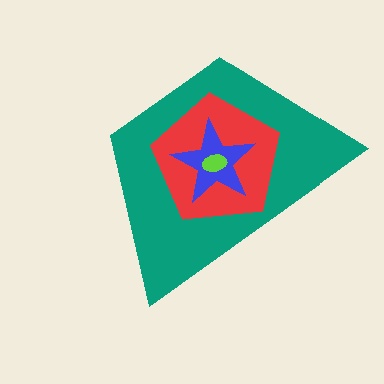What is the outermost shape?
The teal trapezoid.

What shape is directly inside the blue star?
The lime ellipse.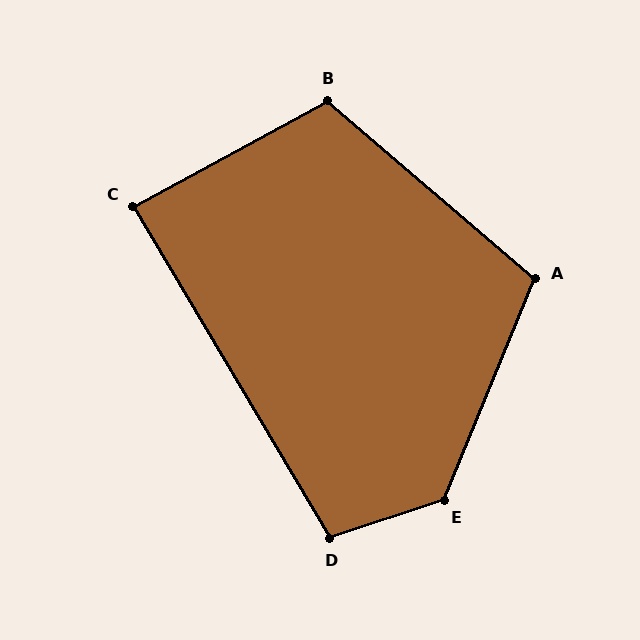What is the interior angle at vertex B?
Approximately 111 degrees (obtuse).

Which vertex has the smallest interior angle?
C, at approximately 88 degrees.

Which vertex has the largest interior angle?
E, at approximately 131 degrees.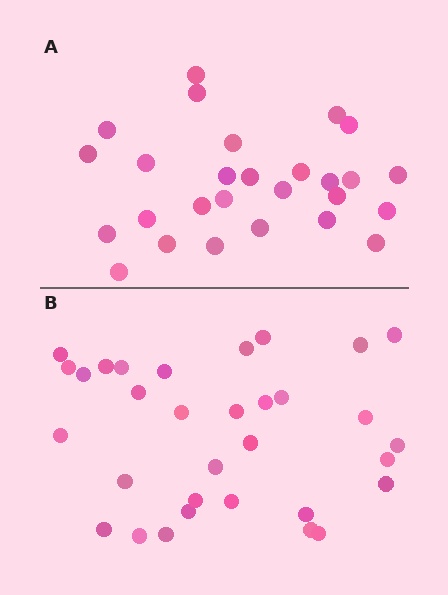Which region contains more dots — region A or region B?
Region B (the bottom region) has more dots.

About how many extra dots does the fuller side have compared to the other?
Region B has about 5 more dots than region A.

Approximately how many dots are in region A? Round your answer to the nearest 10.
About 30 dots. (The exact count is 27, which rounds to 30.)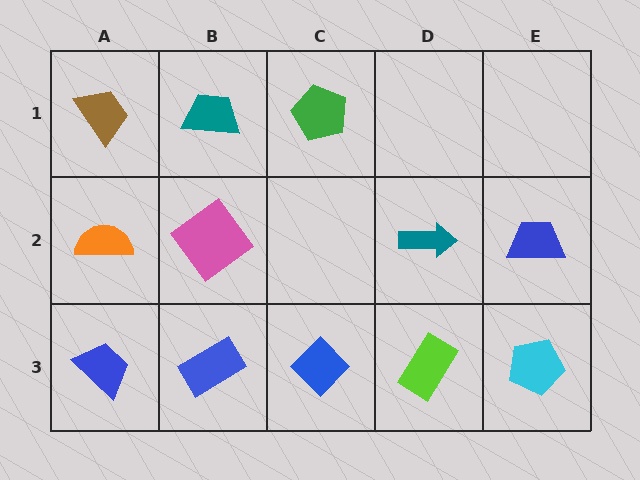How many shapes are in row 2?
4 shapes.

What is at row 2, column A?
An orange semicircle.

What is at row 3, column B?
A blue rectangle.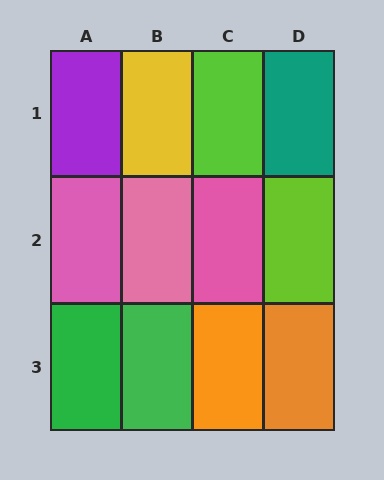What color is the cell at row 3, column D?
Orange.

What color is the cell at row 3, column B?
Green.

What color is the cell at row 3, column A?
Green.